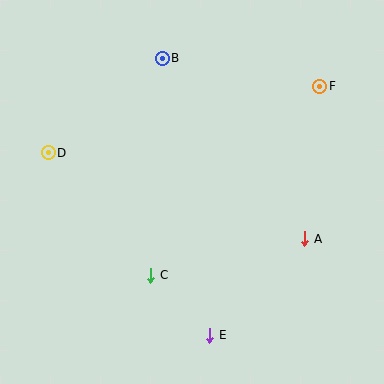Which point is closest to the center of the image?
Point C at (151, 275) is closest to the center.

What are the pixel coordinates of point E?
Point E is at (210, 335).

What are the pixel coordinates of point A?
Point A is at (305, 239).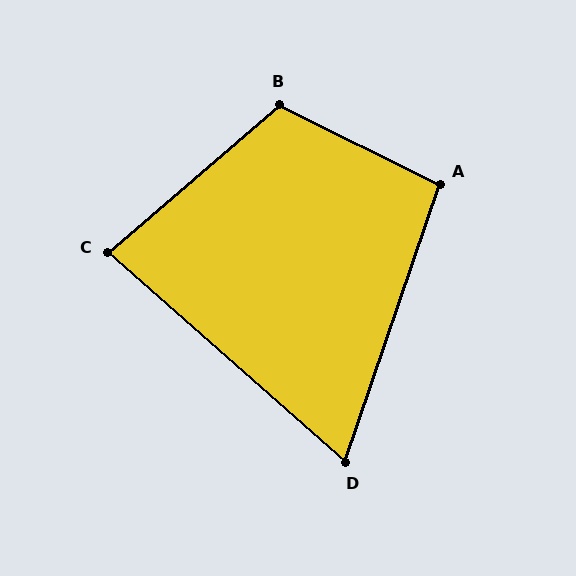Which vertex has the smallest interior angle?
D, at approximately 67 degrees.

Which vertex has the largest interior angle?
B, at approximately 113 degrees.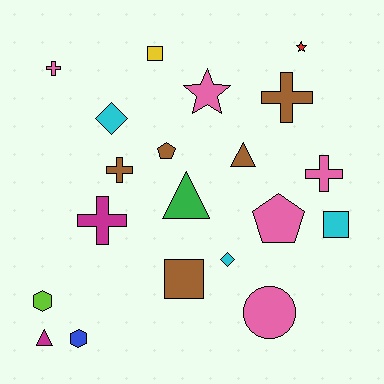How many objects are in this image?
There are 20 objects.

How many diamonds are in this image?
There are 2 diamonds.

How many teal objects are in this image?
There are no teal objects.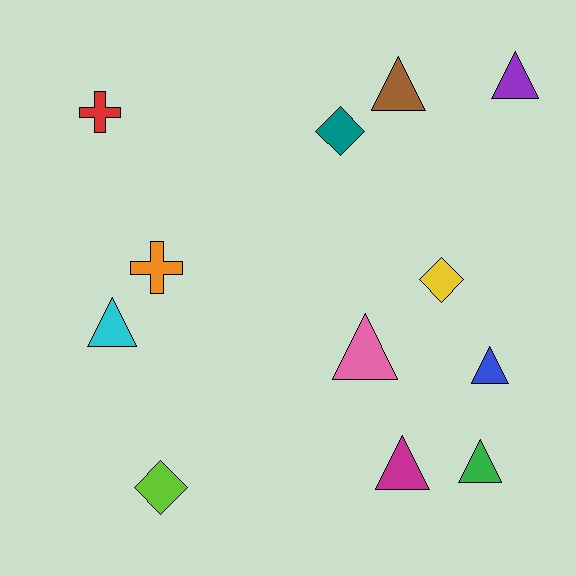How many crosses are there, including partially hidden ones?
There are 2 crosses.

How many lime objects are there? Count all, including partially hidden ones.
There is 1 lime object.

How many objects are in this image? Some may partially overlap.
There are 12 objects.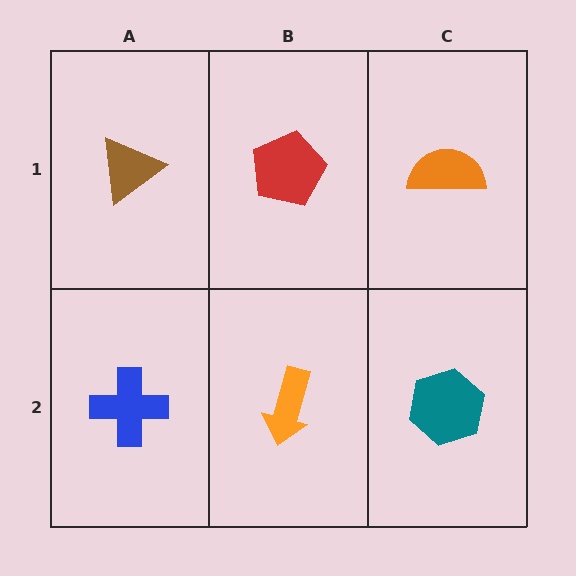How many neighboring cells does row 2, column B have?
3.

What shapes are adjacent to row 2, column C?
An orange semicircle (row 1, column C), an orange arrow (row 2, column B).